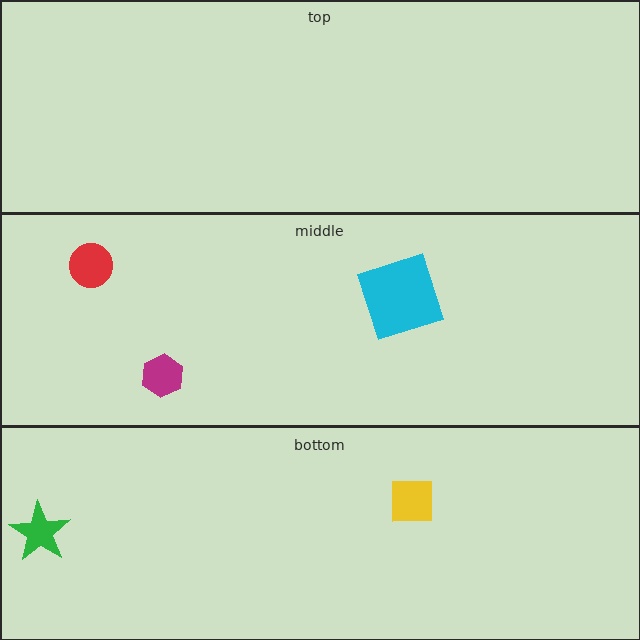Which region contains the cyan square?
The middle region.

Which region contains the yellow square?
The bottom region.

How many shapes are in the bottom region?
2.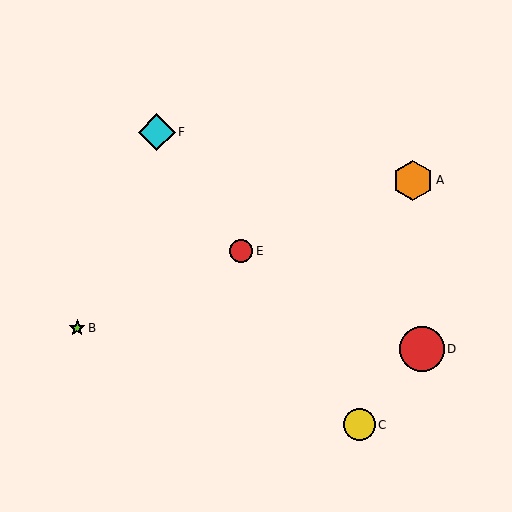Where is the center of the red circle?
The center of the red circle is at (422, 349).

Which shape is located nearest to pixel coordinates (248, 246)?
The red circle (labeled E) at (241, 251) is nearest to that location.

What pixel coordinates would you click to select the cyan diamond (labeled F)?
Click at (157, 132) to select the cyan diamond F.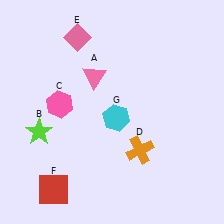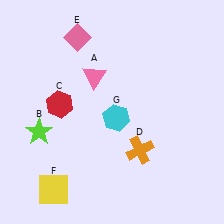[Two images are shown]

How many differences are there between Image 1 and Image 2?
There are 2 differences between the two images.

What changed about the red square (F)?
In Image 1, F is red. In Image 2, it changed to yellow.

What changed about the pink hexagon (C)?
In Image 1, C is pink. In Image 2, it changed to red.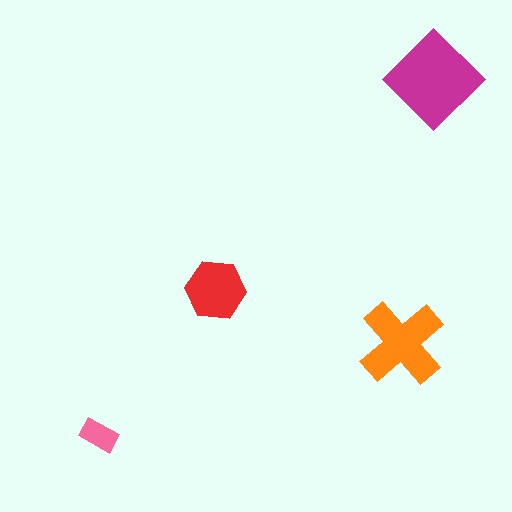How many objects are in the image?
There are 4 objects in the image.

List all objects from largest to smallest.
The magenta diamond, the orange cross, the red hexagon, the pink rectangle.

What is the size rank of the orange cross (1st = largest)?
2nd.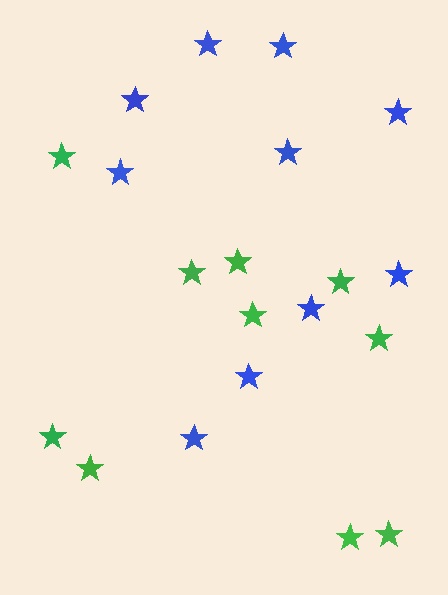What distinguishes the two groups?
There are 2 groups: one group of green stars (10) and one group of blue stars (10).